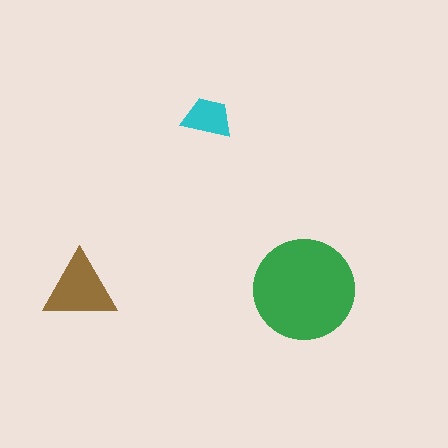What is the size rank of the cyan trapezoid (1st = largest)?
3rd.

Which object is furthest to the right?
The green circle is rightmost.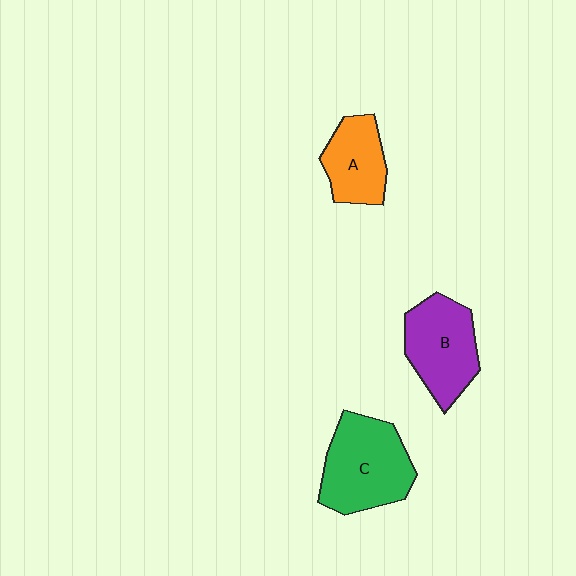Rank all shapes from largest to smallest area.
From largest to smallest: C (green), B (purple), A (orange).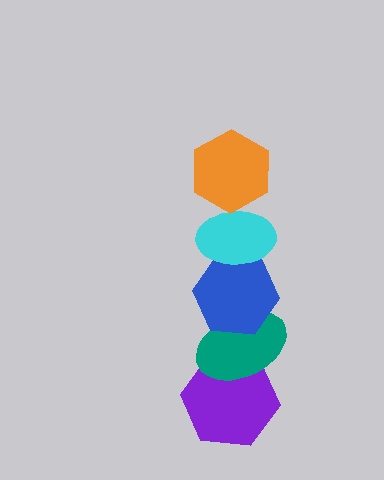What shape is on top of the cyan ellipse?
The orange hexagon is on top of the cyan ellipse.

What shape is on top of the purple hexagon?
The teal ellipse is on top of the purple hexagon.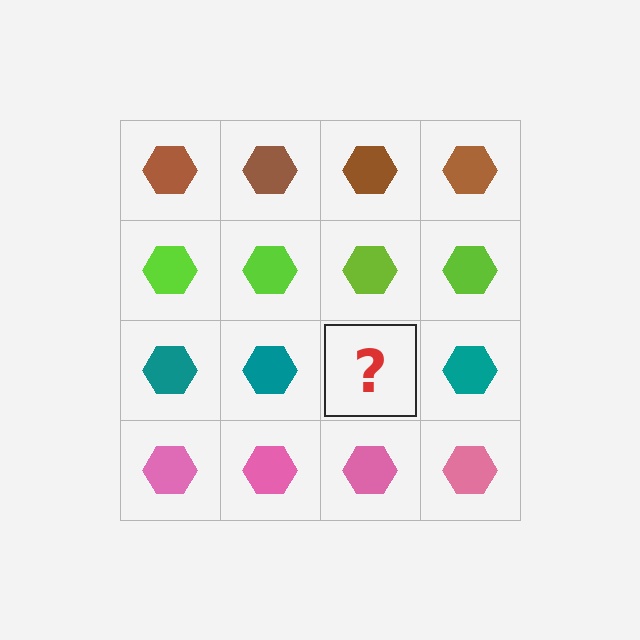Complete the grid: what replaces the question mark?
The question mark should be replaced with a teal hexagon.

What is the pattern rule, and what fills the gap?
The rule is that each row has a consistent color. The gap should be filled with a teal hexagon.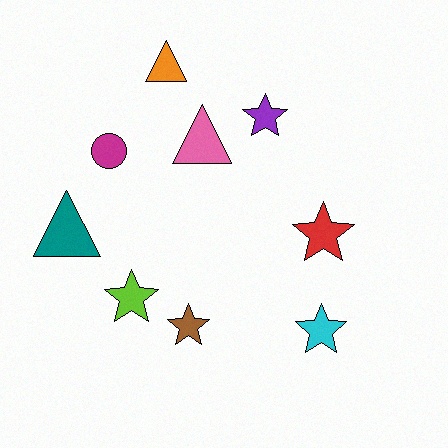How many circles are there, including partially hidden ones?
There is 1 circle.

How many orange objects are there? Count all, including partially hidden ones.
There is 1 orange object.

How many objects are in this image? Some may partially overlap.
There are 9 objects.